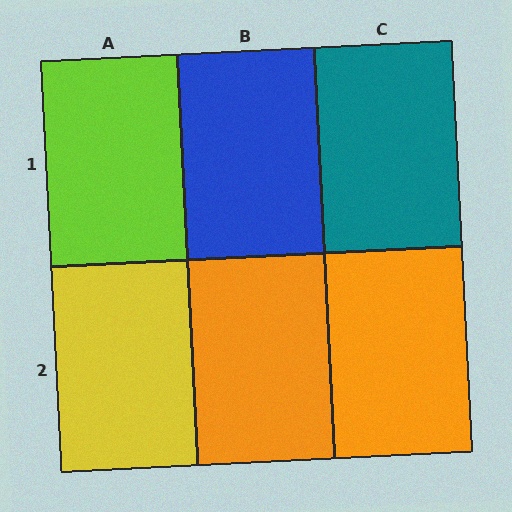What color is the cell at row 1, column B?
Blue.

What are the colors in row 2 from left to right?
Yellow, orange, orange.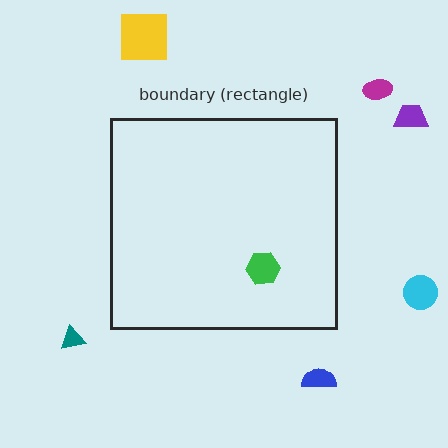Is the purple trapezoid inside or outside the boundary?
Outside.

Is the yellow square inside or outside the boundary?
Outside.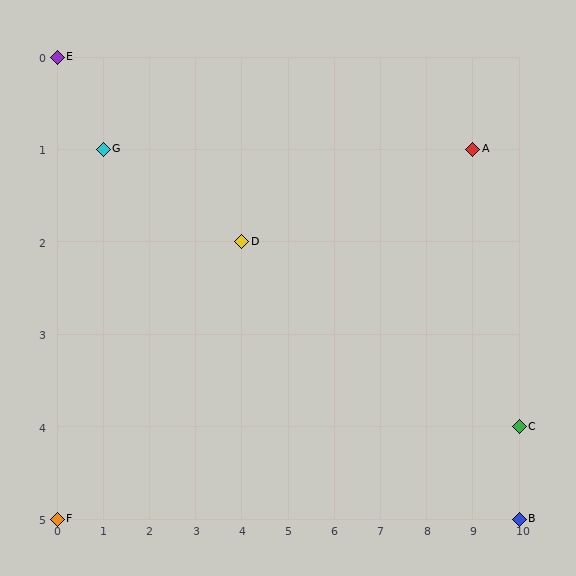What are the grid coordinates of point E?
Point E is at grid coordinates (0, 0).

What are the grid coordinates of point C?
Point C is at grid coordinates (10, 4).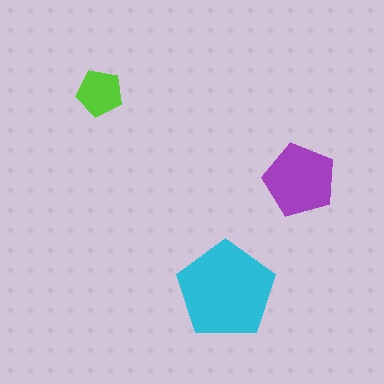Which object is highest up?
The lime pentagon is topmost.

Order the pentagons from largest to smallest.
the cyan one, the purple one, the lime one.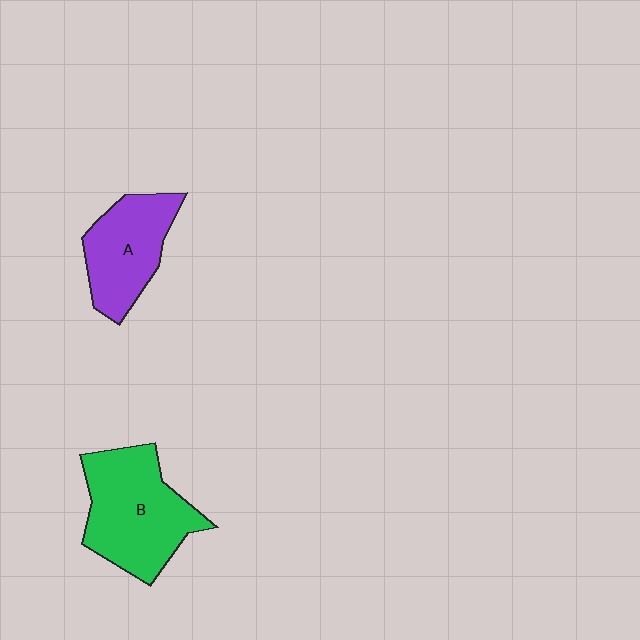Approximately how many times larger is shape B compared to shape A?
Approximately 1.4 times.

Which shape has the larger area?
Shape B (green).